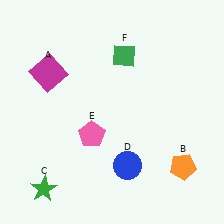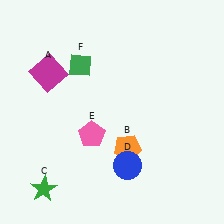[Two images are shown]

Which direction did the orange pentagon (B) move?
The orange pentagon (B) moved left.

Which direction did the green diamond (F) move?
The green diamond (F) moved left.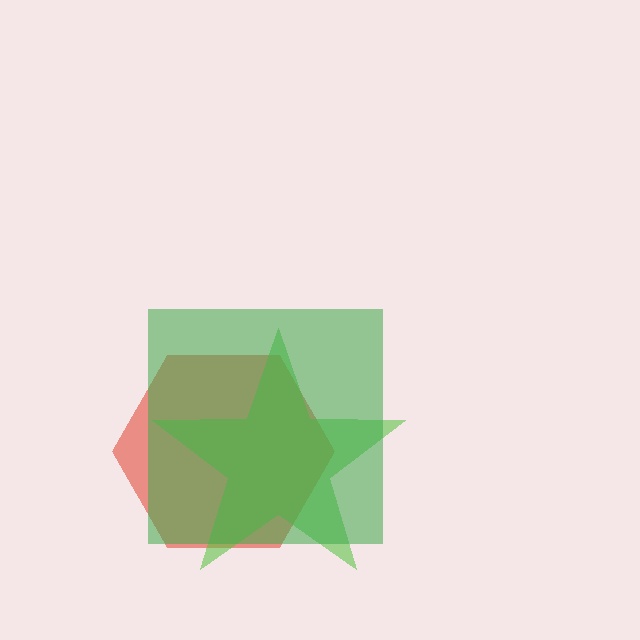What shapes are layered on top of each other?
The layered shapes are: a red hexagon, a lime star, a green square.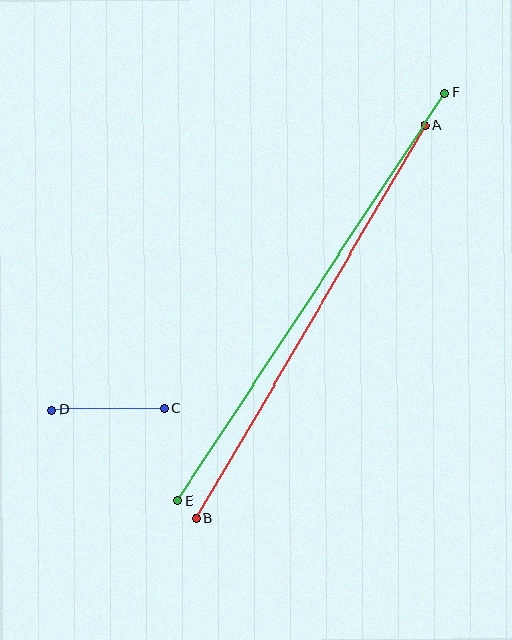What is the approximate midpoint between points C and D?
The midpoint is at approximately (108, 409) pixels.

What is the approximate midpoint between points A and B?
The midpoint is at approximately (310, 322) pixels.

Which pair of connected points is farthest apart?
Points E and F are farthest apart.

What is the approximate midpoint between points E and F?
The midpoint is at approximately (312, 296) pixels.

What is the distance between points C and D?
The distance is approximately 112 pixels.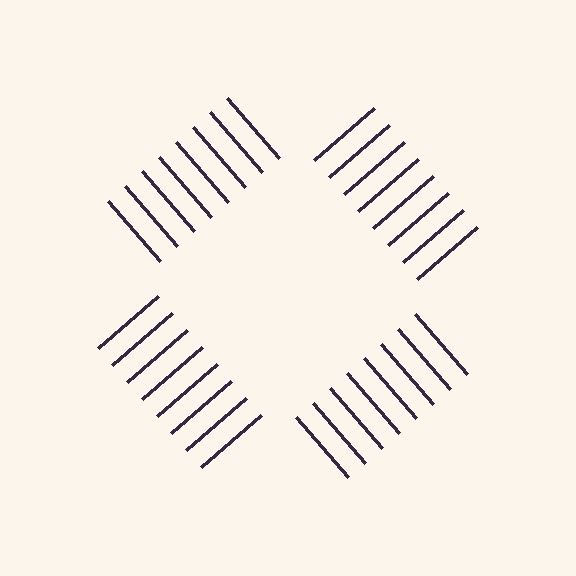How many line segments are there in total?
32 — 8 along each of the 4 edges.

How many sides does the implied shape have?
4 sides — the line-ends trace a square.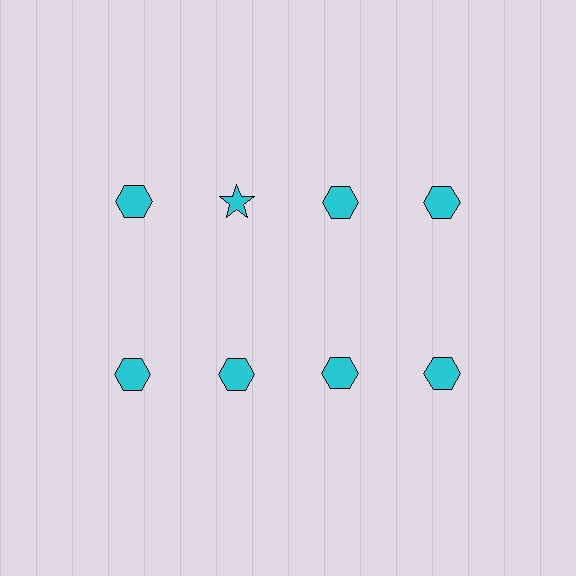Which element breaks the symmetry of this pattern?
The cyan star in the top row, second from left column breaks the symmetry. All other shapes are cyan hexagons.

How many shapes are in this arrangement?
There are 8 shapes arranged in a grid pattern.